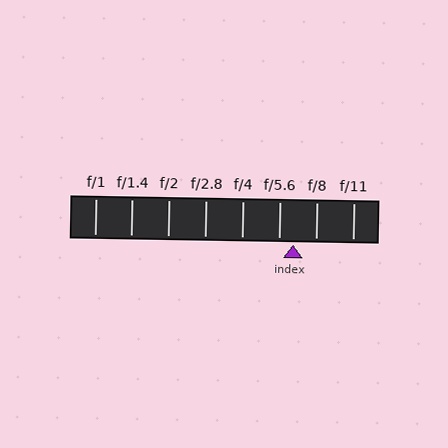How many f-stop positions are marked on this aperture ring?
There are 8 f-stop positions marked.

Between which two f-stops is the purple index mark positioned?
The index mark is between f/5.6 and f/8.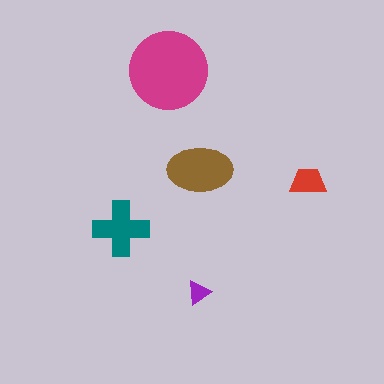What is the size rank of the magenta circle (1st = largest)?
1st.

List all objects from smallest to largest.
The purple triangle, the red trapezoid, the teal cross, the brown ellipse, the magenta circle.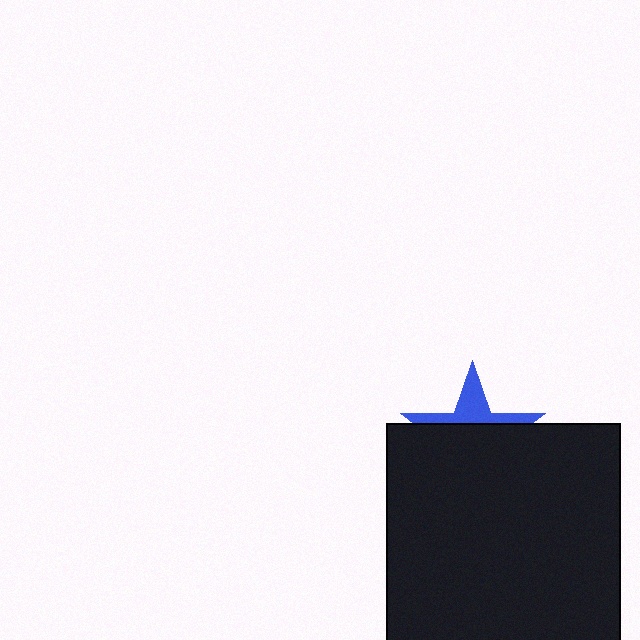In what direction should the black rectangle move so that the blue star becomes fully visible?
The black rectangle should move down. That is the shortest direction to clear the overlap and leave the blue star fully visible.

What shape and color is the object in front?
The object in front is a black rectangle.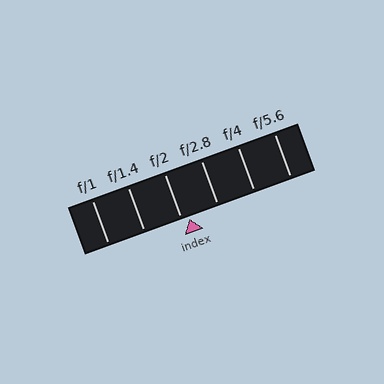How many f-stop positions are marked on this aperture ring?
There are 6 f-stop positions marked.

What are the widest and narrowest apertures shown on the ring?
The widest aperture shown is f/1 and the narrowest is f/5.6.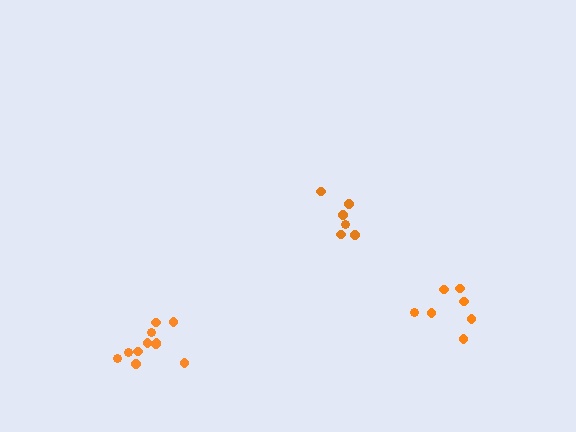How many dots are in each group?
Group 1: 11 dots, Group 2: 6 dots, Group 3: 7 dots (24 total).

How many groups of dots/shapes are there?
There are 3 groups.